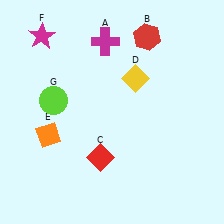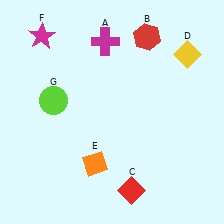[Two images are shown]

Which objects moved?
The objects that moved are: the red diamond (C), the yellow diamond (D), the orange diamond (E).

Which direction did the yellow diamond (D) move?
The yellow diamond (D) moved right.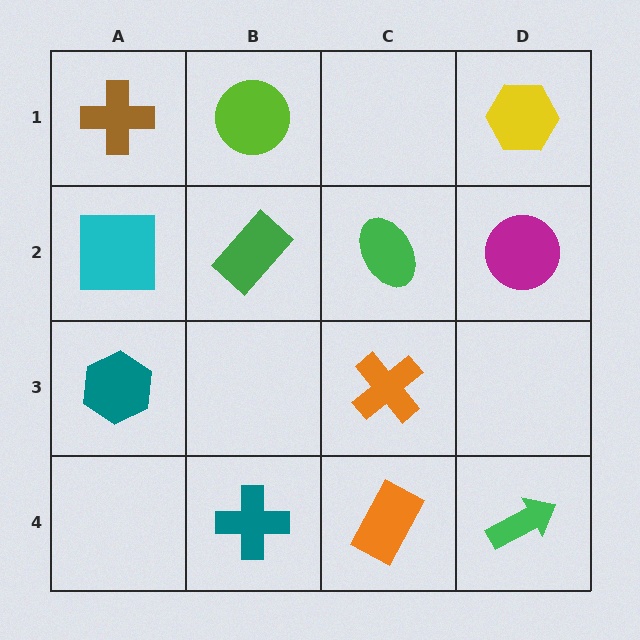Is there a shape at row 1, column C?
No, that cell is empty.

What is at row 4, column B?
A teal cross.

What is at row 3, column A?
A teal hexagon.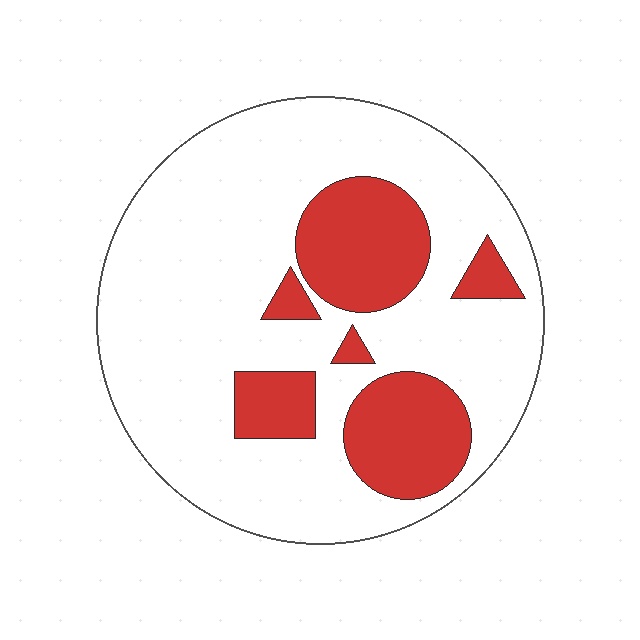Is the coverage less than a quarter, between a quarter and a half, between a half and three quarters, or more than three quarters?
Less than a quarter.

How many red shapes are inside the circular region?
6.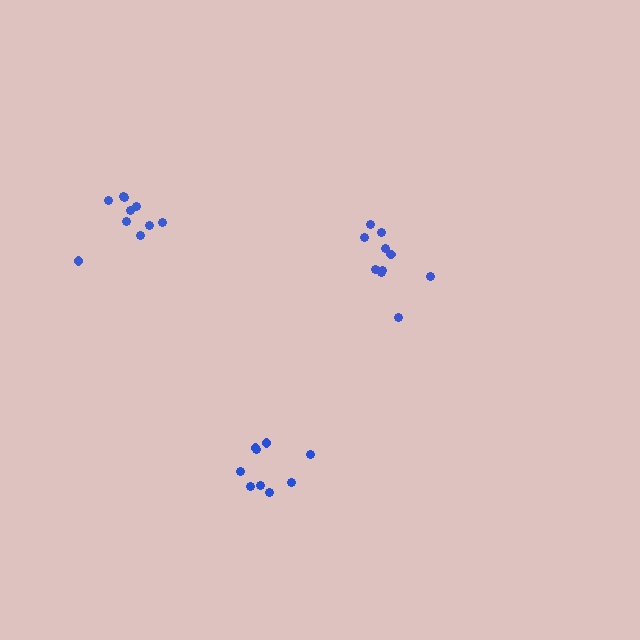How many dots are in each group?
Group 1: 10 dots, Group 2: 10 dots, Group 3: 9 dots (29 total).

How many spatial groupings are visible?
There are 3 spatial groupings.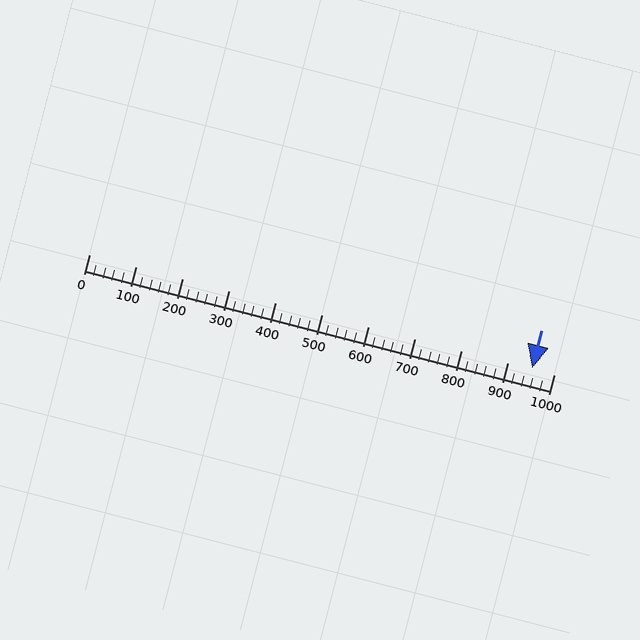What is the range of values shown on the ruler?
The ruler shows values from 0 to 1000.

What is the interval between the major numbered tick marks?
The major tick marks are spaced 100 units apart.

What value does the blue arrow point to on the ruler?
The blue arrow points to approximately 954.